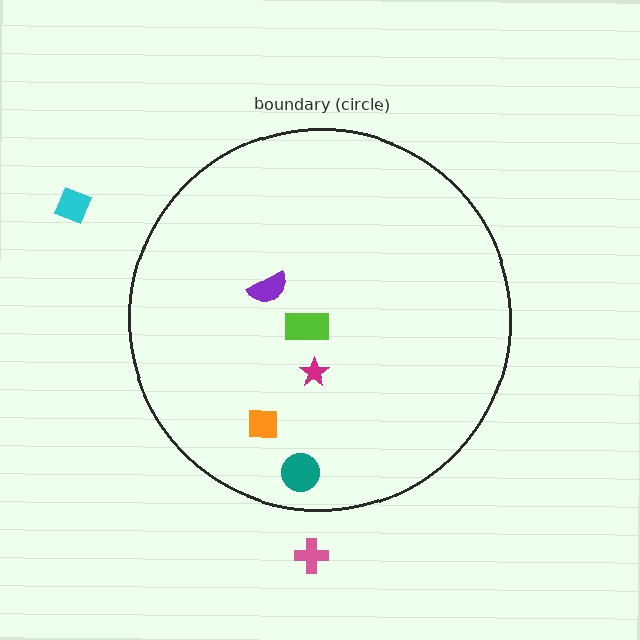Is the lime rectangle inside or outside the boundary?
Inside.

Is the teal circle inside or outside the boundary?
Inside.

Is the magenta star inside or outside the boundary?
Inside.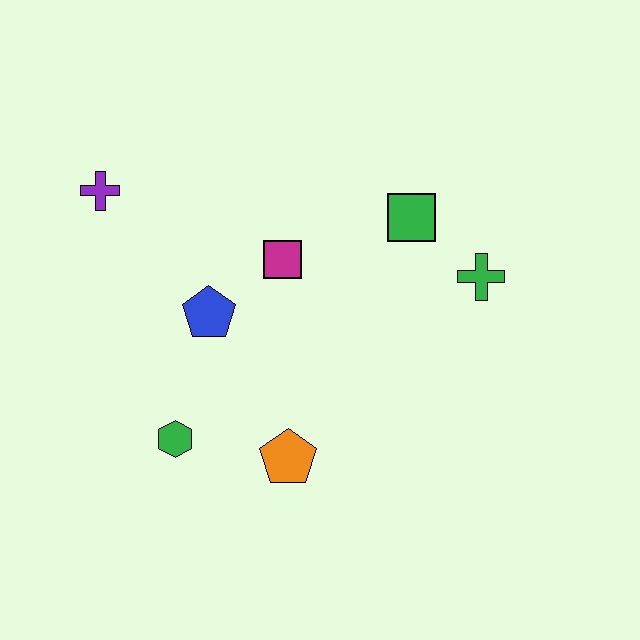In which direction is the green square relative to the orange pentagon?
The green square is above the orange pentagon.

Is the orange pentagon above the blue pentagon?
No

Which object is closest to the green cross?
The green square is closest to the green cross.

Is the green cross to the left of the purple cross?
No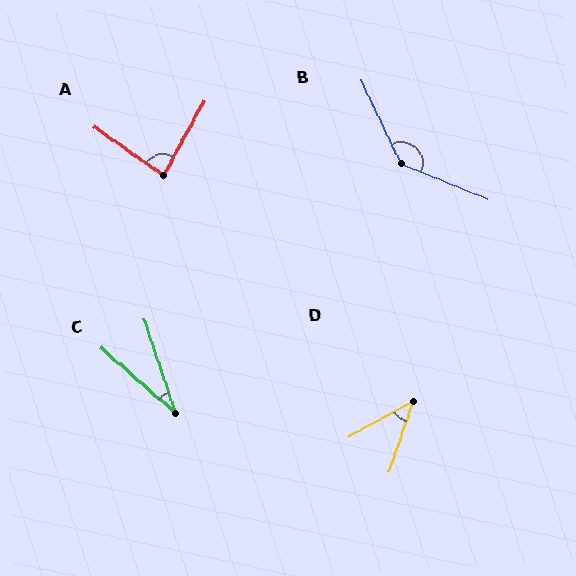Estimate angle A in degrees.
Approximately 84 degrees.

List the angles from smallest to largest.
C (30°), D (42°), A (84°), B (137°).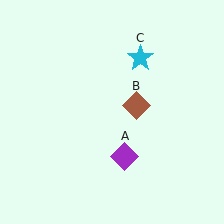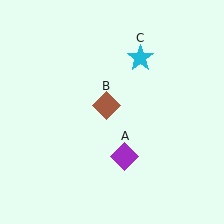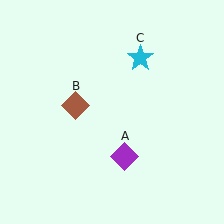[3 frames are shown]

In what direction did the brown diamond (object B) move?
The brown diamond (object B) moved left.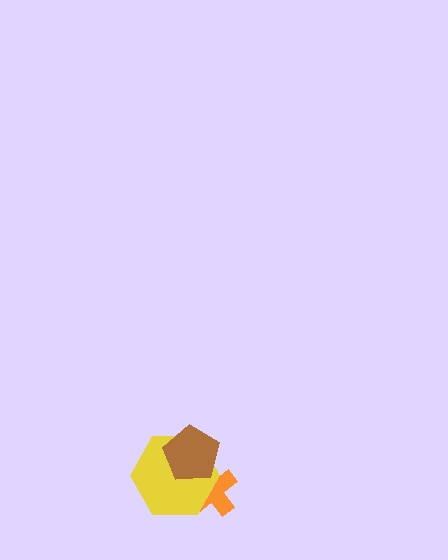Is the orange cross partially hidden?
Yes, it is partially covered by another shape.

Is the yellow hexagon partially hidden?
Yes, it is partially covered by another shape.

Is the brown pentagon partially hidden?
No, no other shape covers it.